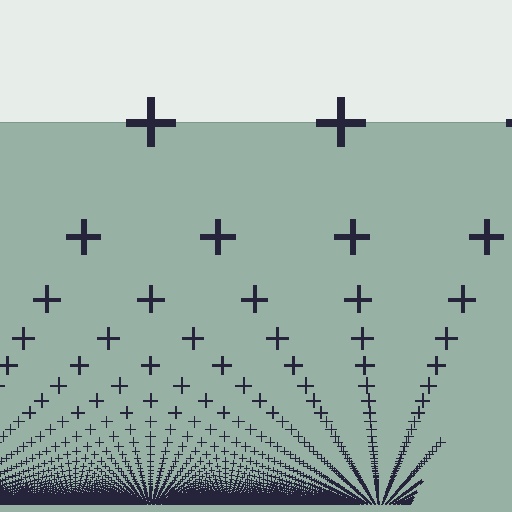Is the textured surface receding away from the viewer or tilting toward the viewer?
The surface appears to tilt toward the viewer. Texture elements get larger and sparser toward the top.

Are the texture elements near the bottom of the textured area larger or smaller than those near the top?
Smaller. The gradient is inverted — elements near the bottom are smaller and denser.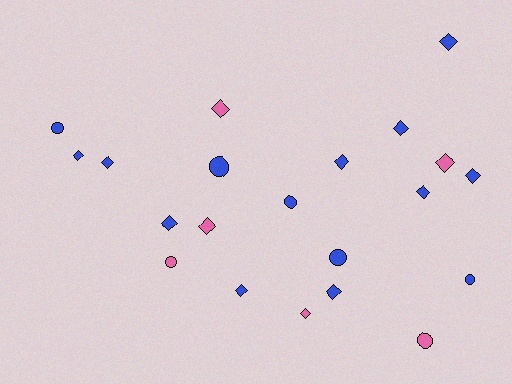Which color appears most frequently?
Blue, with 15 objects.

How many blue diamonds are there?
There are 10 blue diamonds.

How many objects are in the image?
There are 21 objects.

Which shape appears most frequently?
Diamond, with 14 objects.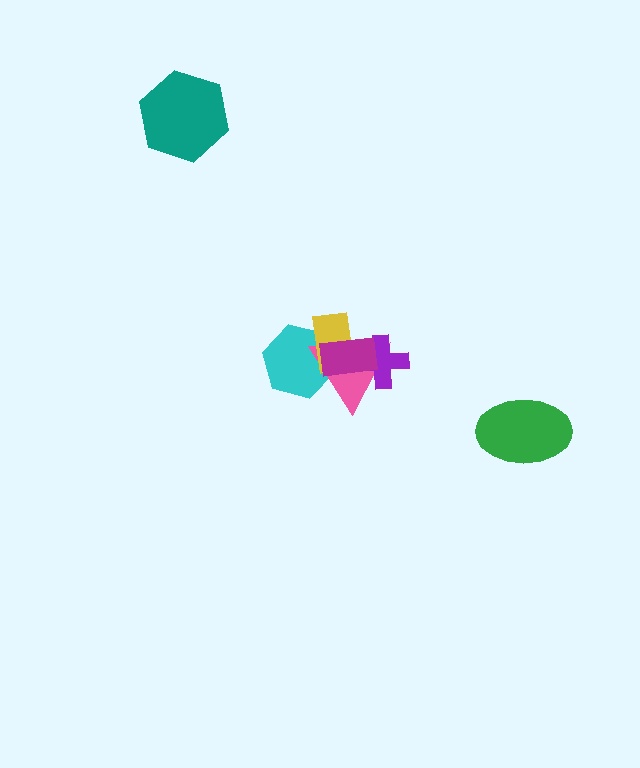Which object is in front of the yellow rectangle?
The magenta rectangle is in front of the yellow rectangle.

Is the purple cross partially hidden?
Yes, it is partially covered by another shape.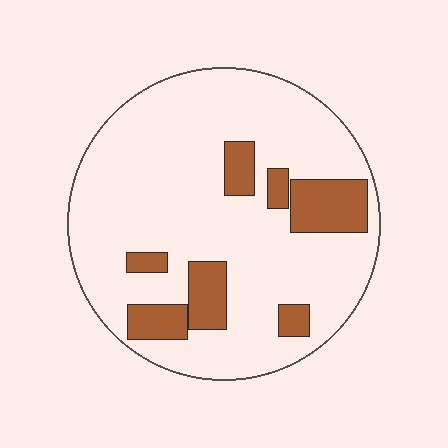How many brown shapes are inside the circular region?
7.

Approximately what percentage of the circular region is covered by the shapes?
Approximately 20%.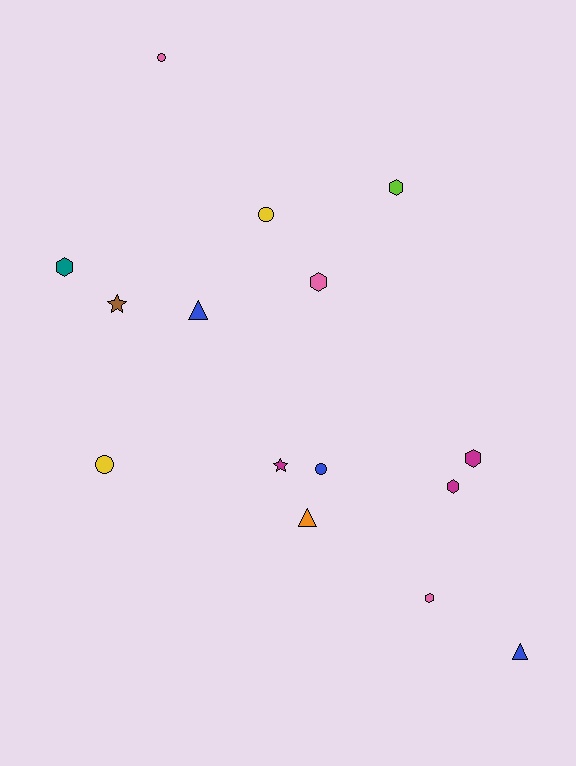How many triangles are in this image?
There are 3 triangles.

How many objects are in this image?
There are 15 objects.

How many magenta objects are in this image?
There are 3 magenta objects.